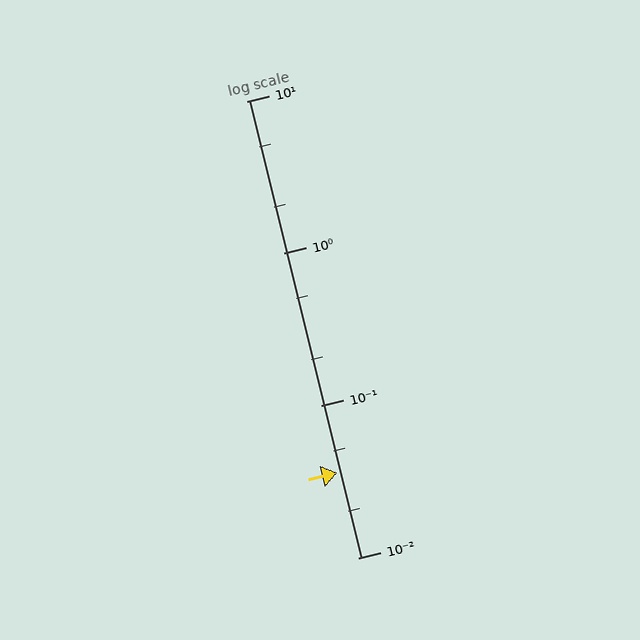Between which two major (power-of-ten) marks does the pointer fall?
The pointer is between 0.01 and 0.1.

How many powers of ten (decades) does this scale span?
The scale spans 3 decades, from 0.01 to 10.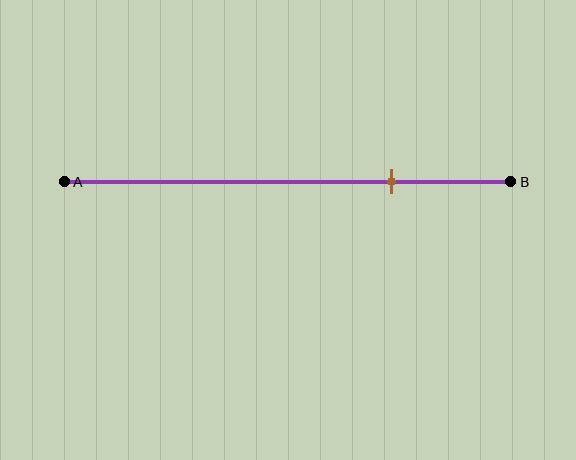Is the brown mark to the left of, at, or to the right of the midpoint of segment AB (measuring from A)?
The brown mark is to the right of the midpoint of segment AB.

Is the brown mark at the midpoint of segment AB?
No, the mark is at about 75% from A, not at the 50% midpoint.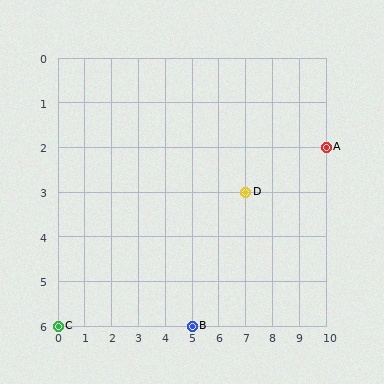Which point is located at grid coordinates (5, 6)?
Point B is at (5, 6).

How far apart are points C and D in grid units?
Points C and D are 7 columns and 3 rows apart (about 7.6 grid units diagonally).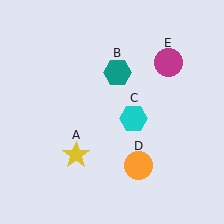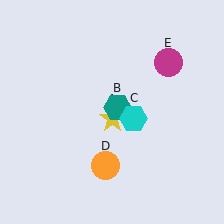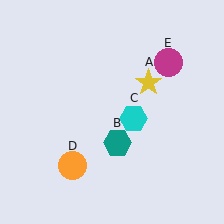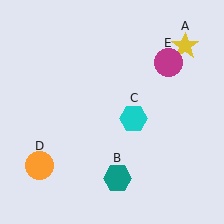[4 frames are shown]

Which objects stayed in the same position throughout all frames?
Cyan hexagon (object C) and magenta circle (object E) remained stationary.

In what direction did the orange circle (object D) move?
The orange circle (object D) moved left.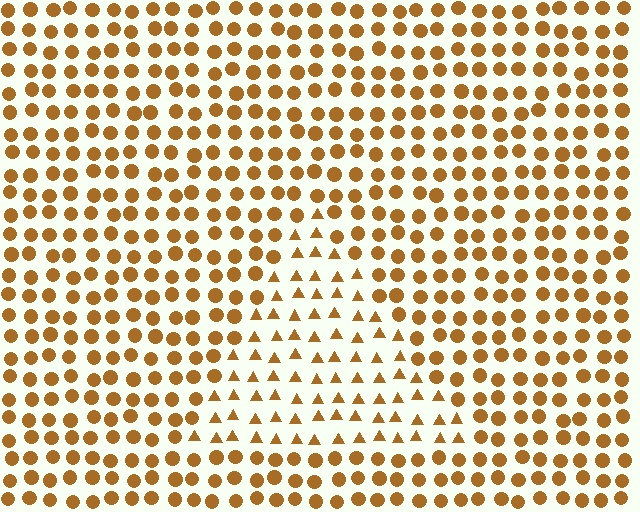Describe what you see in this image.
The image is filled with small brown elements arranged in a uniform grid. A triangle-shaped region contains triangles, while the surrounding area contains circles. The boundary is defined purely by the change in element shape.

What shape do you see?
I see a triangle.